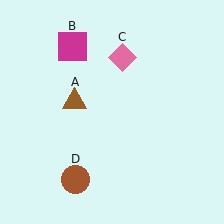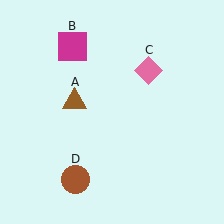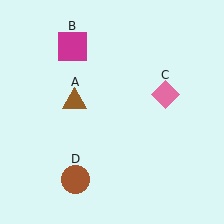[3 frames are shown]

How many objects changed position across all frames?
1 object changed position: pink diamond (object C).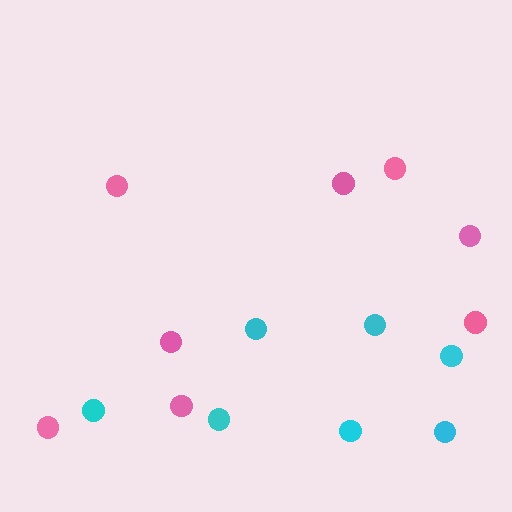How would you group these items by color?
There are 2 groups: one group of cyan circles (7) and one group of pink circles (8).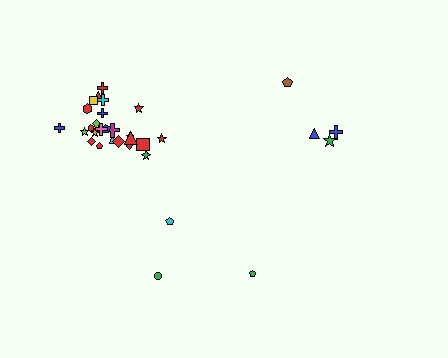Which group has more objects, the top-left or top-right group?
The top-left group.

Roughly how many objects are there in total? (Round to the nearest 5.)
Roughly 30 objects in total.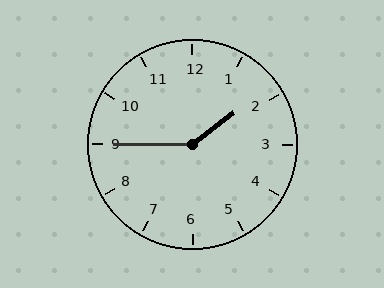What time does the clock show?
1:45.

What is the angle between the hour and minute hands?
Approximately 142 degrees.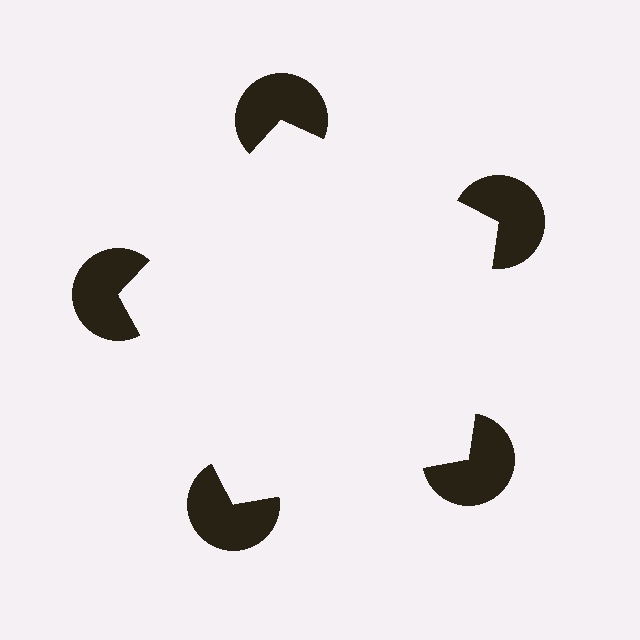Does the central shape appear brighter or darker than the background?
It typically appears slightly brighter than the background, even though no actual brightness change is drawn.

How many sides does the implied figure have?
5 sides.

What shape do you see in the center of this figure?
An illusory pentagon — its edges are inferred from the aligned wedge cuts in the pac-man discs, not physically drawn.